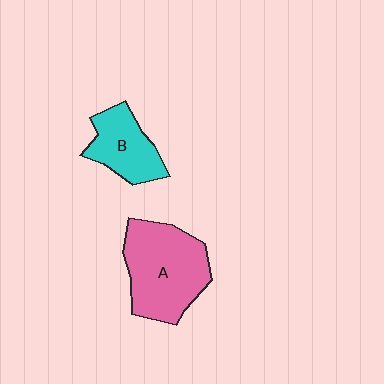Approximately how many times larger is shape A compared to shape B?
Approximately 1.7 times.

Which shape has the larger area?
Shape A (pink).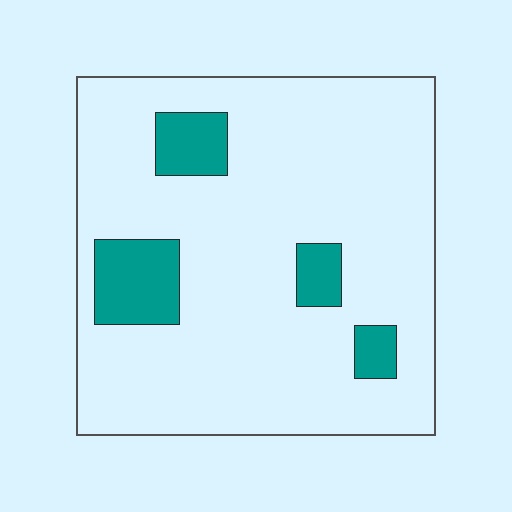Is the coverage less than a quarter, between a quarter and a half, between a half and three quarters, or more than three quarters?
Less than a quarter.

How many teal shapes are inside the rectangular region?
4.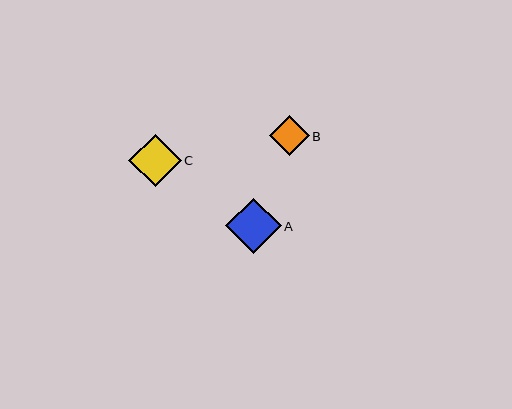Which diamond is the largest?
Diamond A is the largest with a size of approximately 56 pixels.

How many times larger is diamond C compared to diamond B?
Diamond C is approximately 1.3 times the size of diamond B.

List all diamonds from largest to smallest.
From largest to smallest: A, C, B.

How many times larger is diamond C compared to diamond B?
Diamond C is approximately 1.3 times the size of diamond B.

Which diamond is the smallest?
Diamond B is the smallest with a size of approximately 40 pixels.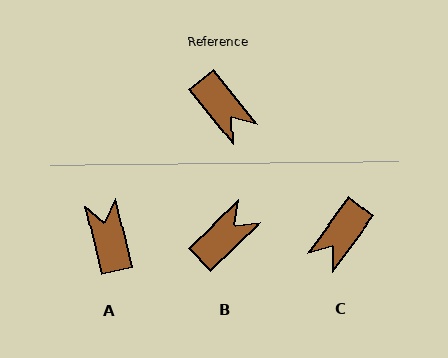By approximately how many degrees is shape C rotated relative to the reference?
Approximately 75 degrees clockwise.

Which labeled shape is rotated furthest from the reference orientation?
A, about 154 degrees away.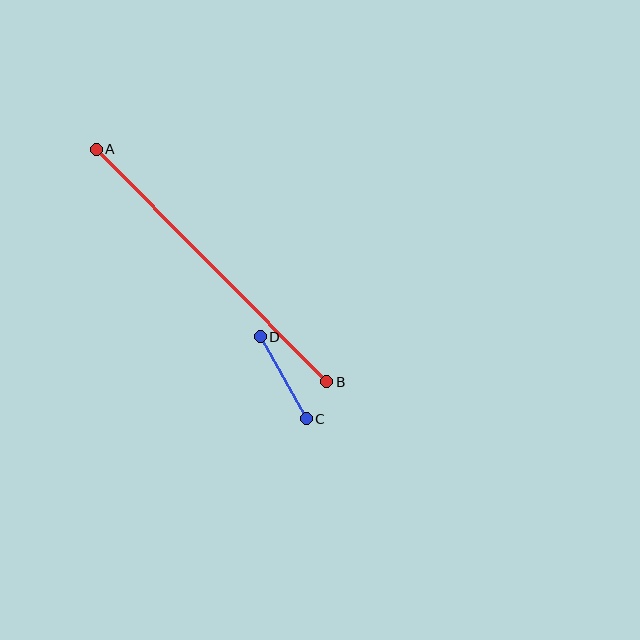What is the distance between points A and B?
The distance is approximately 327 pixels.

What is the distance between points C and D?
The distance is approximately 94 pixels.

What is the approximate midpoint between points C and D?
The midpoint is at approximately (283, 378) pixels.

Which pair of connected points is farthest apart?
Points A and B are farthest apart.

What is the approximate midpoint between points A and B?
The midpoint is at approximately (211, 265) pixels.